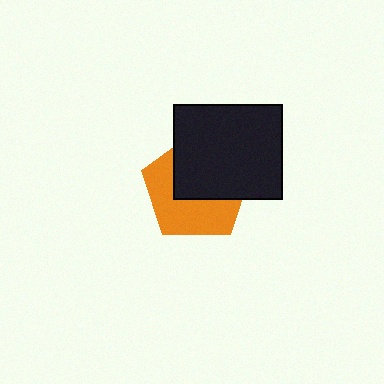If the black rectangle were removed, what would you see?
You would see the complete orange pentagon.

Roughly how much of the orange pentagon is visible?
About half of it is visible (roughly 50%).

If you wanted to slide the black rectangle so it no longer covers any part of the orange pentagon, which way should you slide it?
Slide it toward the upper-right — that is the most direct way to separate the two shapes.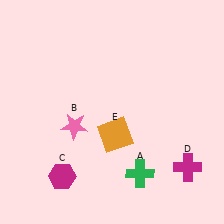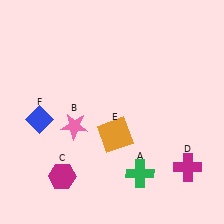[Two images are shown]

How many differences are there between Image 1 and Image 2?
There is 1 difference between the two images.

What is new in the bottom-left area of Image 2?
A blue diamond (F) was added in the bottom-left area of Image 2.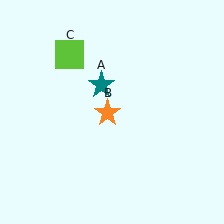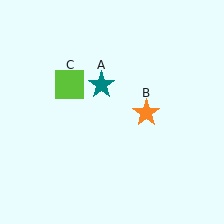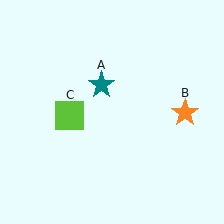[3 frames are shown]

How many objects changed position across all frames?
2 objects changed position: orange star (object B), lime square (object C).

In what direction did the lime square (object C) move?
The lime square (object C) moved down.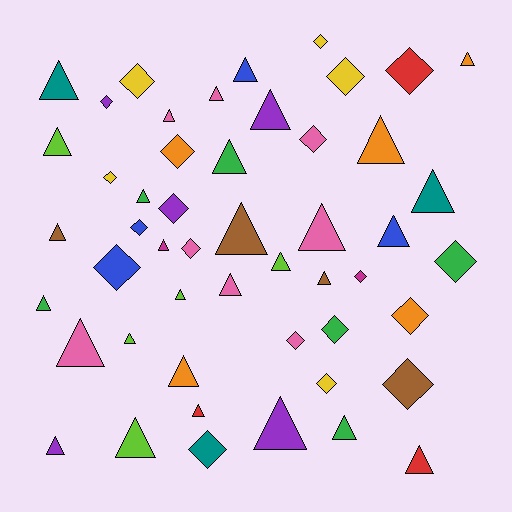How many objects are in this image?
There are 50 objects.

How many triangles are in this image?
There are 30 triangles.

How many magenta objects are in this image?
There are 2 magenta objects.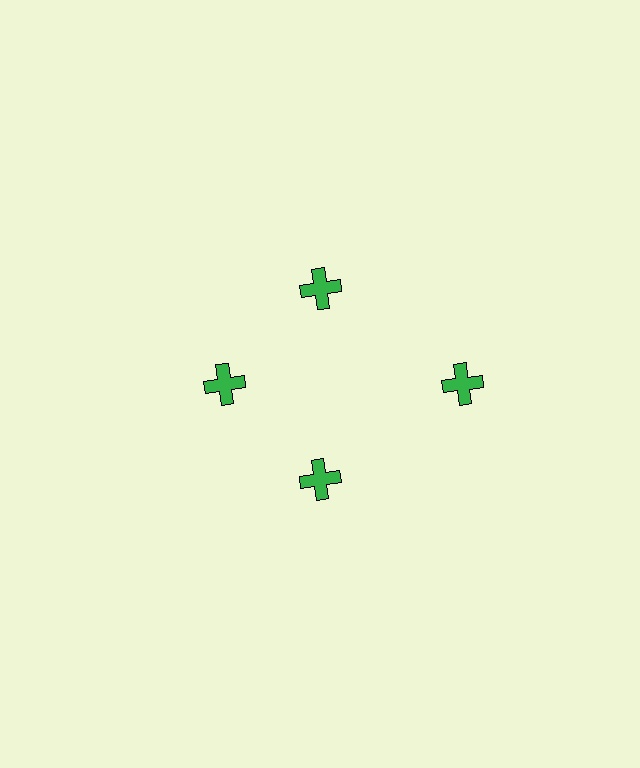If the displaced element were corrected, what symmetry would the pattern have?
It would have 4-fold rotational symmetry — the pattern would map onto itself every 90 degrees.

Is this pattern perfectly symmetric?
No. The 4 green crosses are arranged in a ring, but one element near the 3 o'clock position is pushed outward from the center, breaking the 4-fold rotational symmetry.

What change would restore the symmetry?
The symmetry would be restored by moving it inward, back onto the ring so that all 4 crosses sit at equal angles and equal distance from the center.